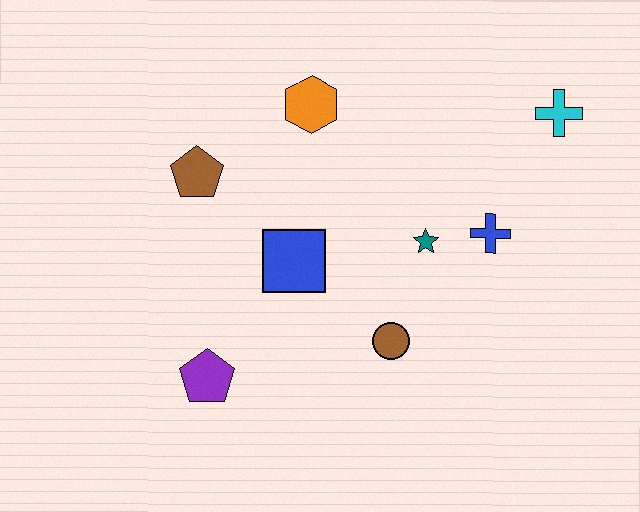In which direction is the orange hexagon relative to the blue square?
The orange hexagon is above the blue square.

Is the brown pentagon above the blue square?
Yes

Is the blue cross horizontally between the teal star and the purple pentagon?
No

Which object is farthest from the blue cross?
The purple pentagon is farthest from the blue cross.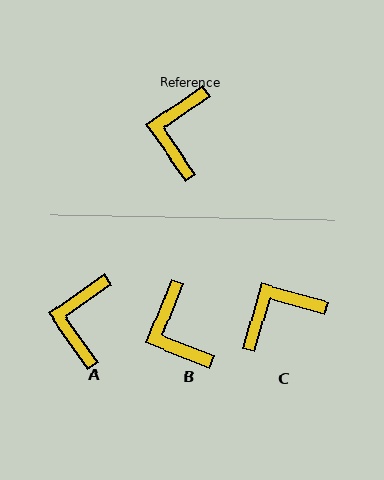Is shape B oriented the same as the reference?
No, it is off by about 34 degrees.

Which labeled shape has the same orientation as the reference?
A.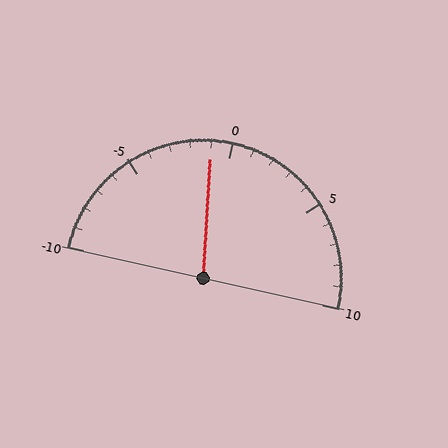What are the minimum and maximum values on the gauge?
The gauge ranges from -10 to 10.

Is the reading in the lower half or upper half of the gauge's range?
The reading is in the lower half of the range (-10 to 10).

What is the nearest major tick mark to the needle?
The nearest major tick mark is 0.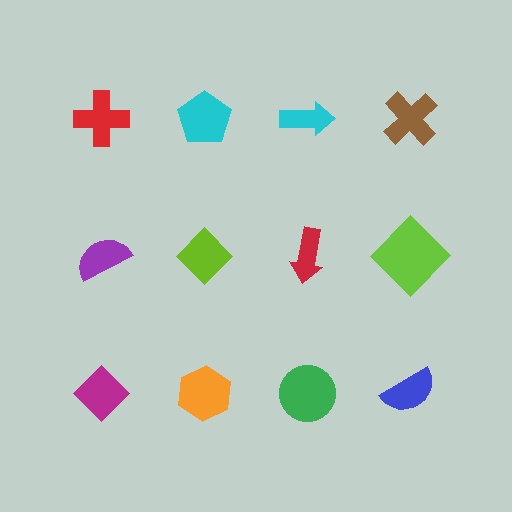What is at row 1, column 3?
A cyan arrow.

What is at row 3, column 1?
A magenta diamond.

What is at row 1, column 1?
A red cross.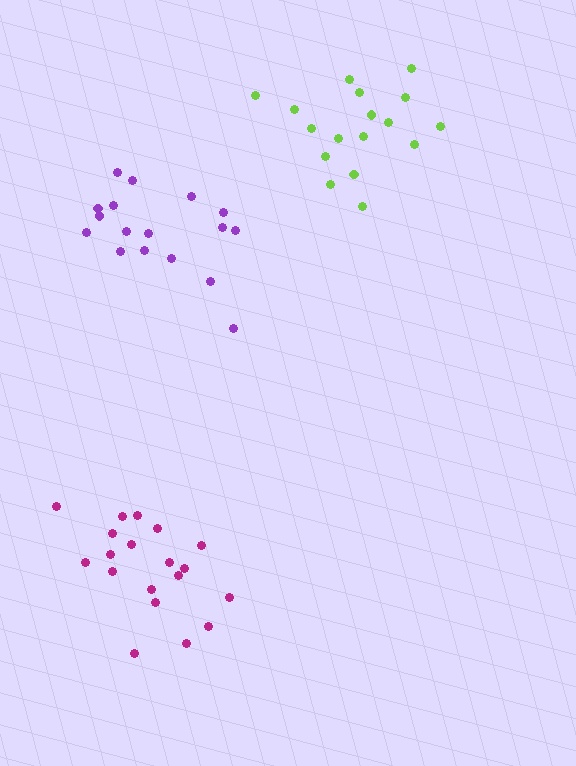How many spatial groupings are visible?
There are 3 spatial groupings.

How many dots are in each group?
Group 1: 19 dots, Group 2: 17 dots, Group 3: 17 dots (53 total).